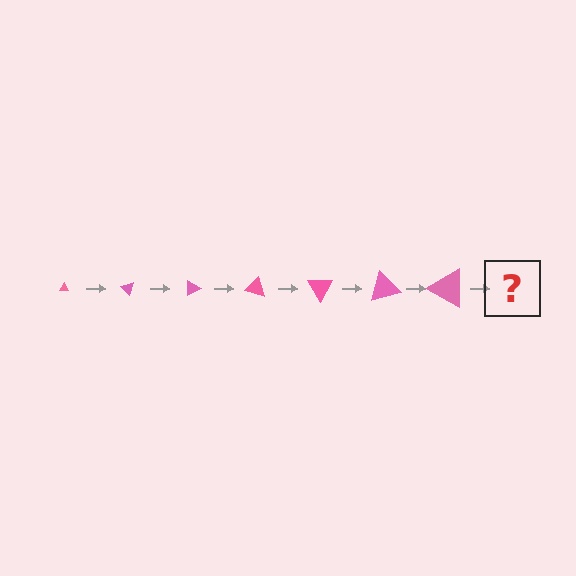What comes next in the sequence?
The next element should be a triangle, larger than the previous one and rotated 315 degrees from the start.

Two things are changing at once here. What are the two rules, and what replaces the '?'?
The two rules are that the triangle grows larger each step and it rotates 45 degrees each step. The '?' should be a triangle, larger than the previous one and rotated 315 degrees from the start.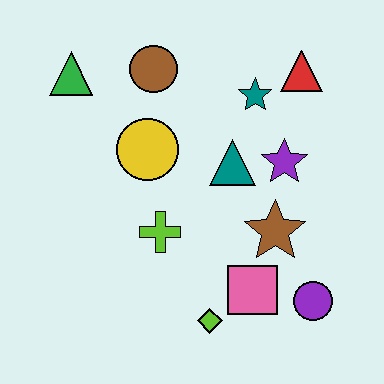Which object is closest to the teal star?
The red triangle is closest to the teal star.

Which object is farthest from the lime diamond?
The green triangle is farthest from the lime diamond.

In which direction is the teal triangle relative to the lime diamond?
The teal triangle is above the lime diamond.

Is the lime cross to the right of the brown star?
No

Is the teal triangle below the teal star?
Yes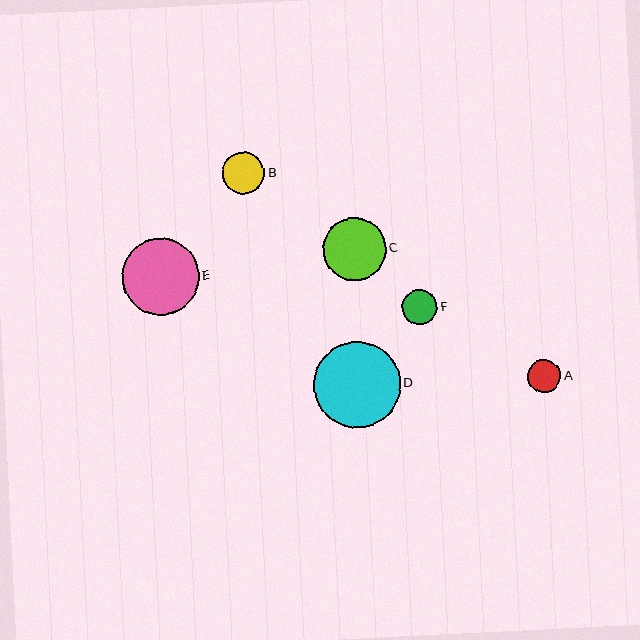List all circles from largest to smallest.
From largest to smallest: D, E, C, B, F, A.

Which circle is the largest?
Circle D is the largest with a size of approximately 86 pixels.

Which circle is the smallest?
Circle A is the smallest with a size of approximately 33 pixels.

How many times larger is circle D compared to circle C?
Circle D is approximately 1.4 times the size of circle C.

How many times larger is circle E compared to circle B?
Circle E is approximately 1.8 times the size of circle B.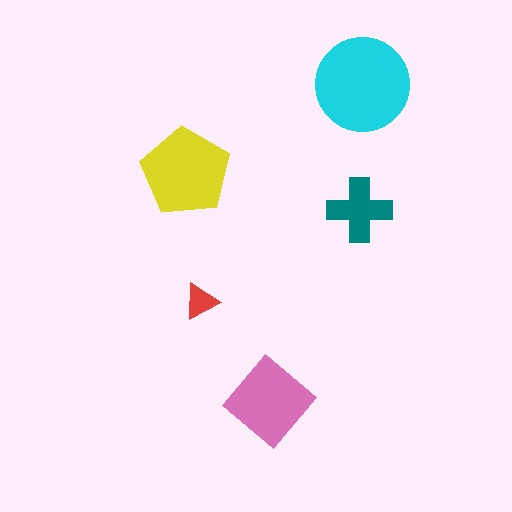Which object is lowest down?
The pink diamond is bottommost.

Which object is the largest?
The cyan circle.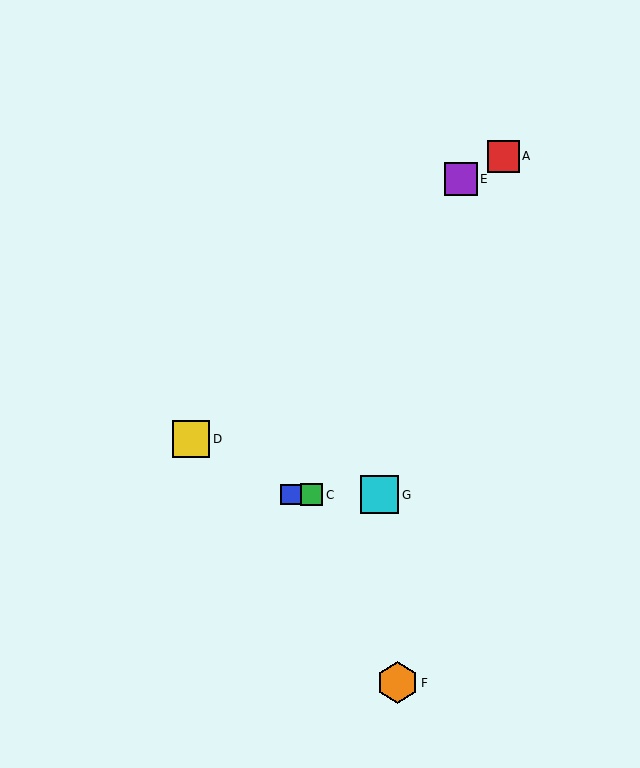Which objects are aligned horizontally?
Objects B, C, G are aligned horizontally.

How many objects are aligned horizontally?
3 objects (B, C, G) are aligned horizontally.